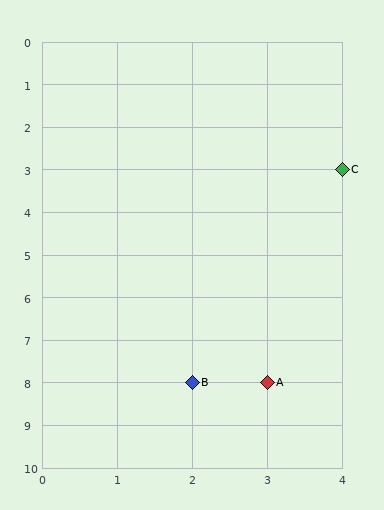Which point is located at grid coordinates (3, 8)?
Point A is at (3, 8).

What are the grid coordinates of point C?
Point C is at grid coordinates (4, 3).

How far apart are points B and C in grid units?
Points B and C are 2 columns and 5 rows apart (about 5.4 grid units diagonally).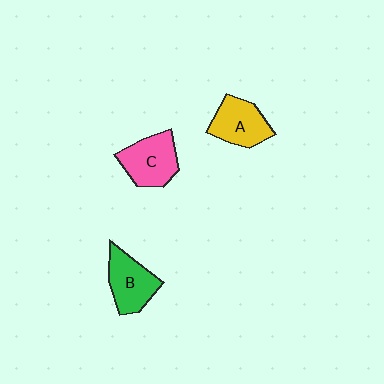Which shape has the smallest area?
Shape A (yellow).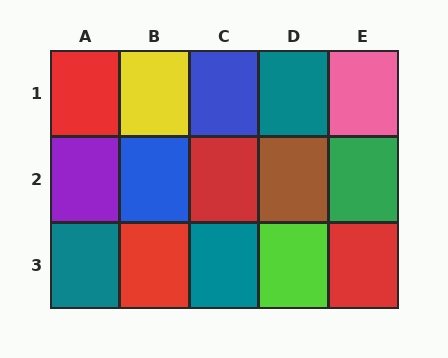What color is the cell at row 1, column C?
Blue.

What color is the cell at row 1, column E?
Pink.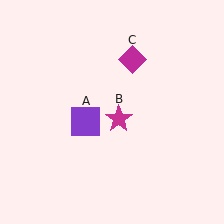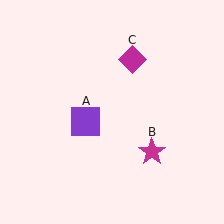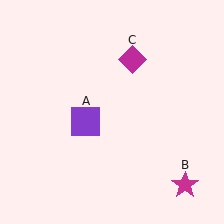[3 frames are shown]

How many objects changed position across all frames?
1 object changed position: magenta star (object B).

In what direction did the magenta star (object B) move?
The magenta star (object B) moved down and to the right.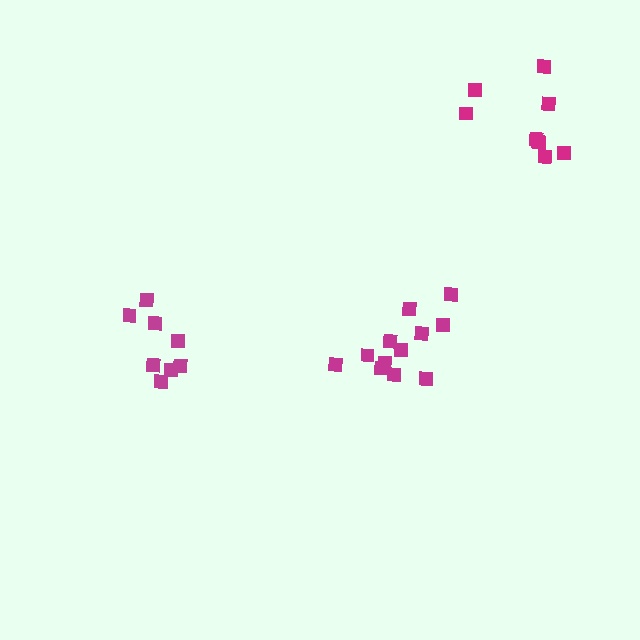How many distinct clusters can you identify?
There are 3 distinct clusters.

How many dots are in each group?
Group 1: 9 dots, Group 2: 12 dots, Group 3: 8 dots (29 total).